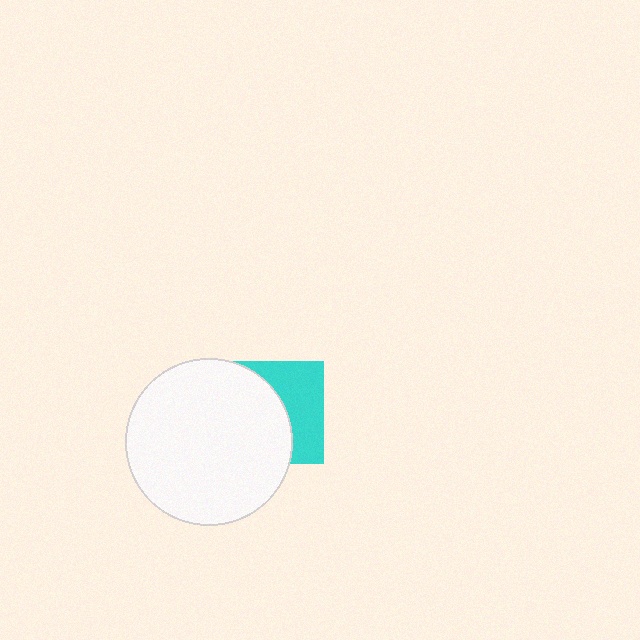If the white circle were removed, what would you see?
You would see the complete cyan square.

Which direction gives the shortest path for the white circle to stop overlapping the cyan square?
Moving left gives the shortest separation.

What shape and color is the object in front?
The object in front is a white circle.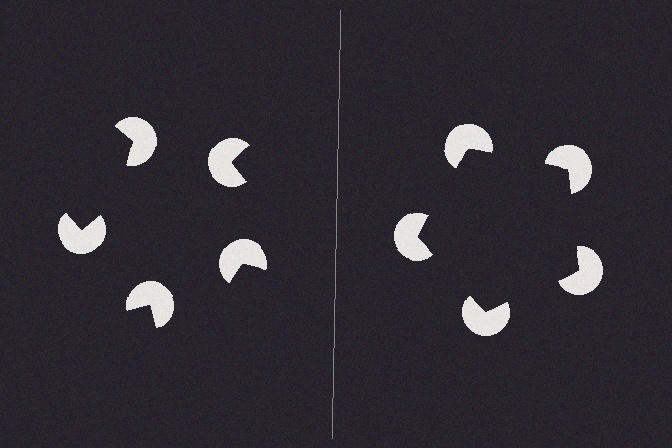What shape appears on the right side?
An illusory pentagon.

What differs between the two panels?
The pac-man discs are positioned identically on both sides; only the wedge orientations differ. On the right they align to a pentagon; on the left they are misaligned.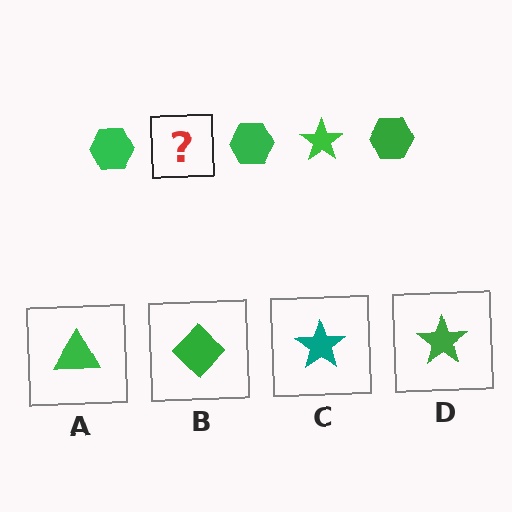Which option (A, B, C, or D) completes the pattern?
D.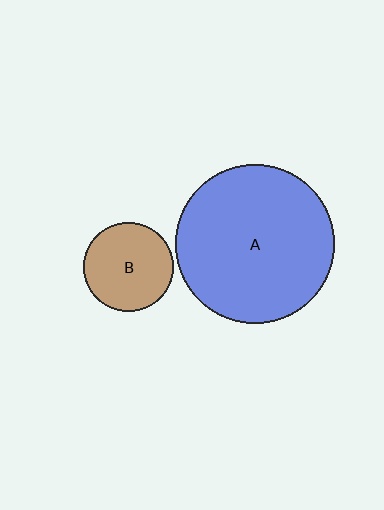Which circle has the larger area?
Circle A (blue).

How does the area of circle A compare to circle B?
Approximately 3.1 times.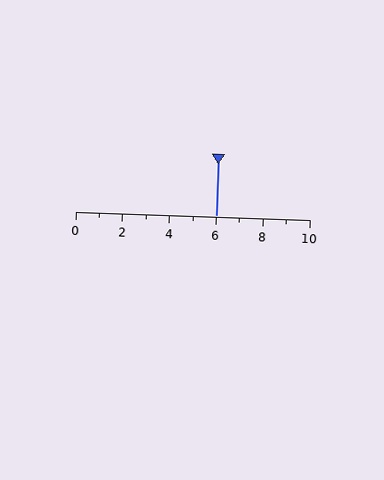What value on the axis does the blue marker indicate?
The marker indicates approximately 6.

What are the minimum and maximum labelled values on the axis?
The axis runs from 0 to 10.